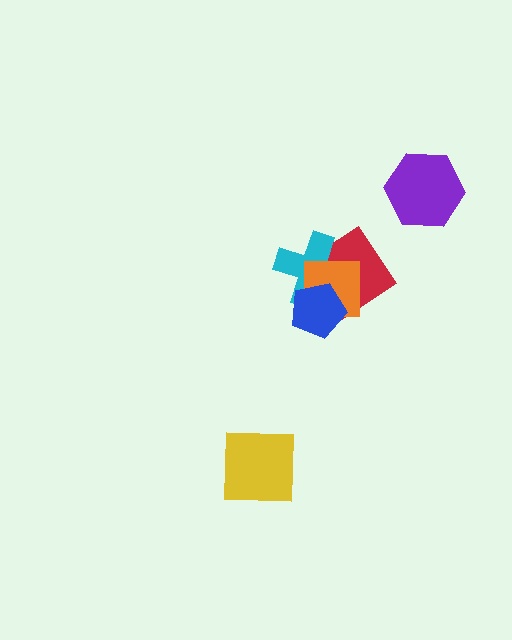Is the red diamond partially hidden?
Yes, it is partially covered by another shape.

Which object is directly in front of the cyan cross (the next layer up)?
The orange square is directly in front of the cyan cross.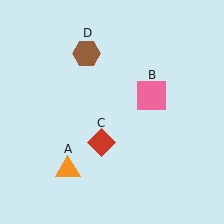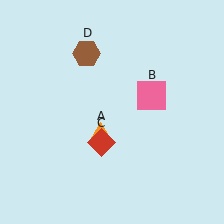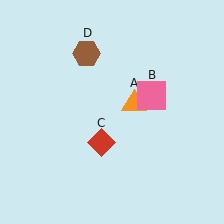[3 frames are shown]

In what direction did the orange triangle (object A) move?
The orange triangle (object A) moved up and to the right.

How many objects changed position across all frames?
1 object changed position: orange triangle (object A).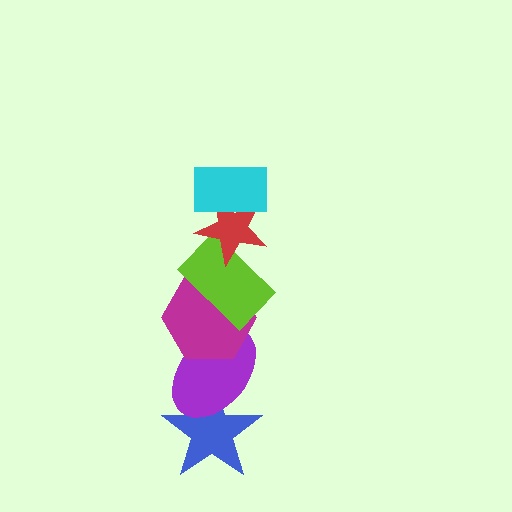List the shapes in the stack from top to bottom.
From top to bottom: the cyan rectangle, the red star, the lime rectangle, the magenta hexagon, the purple ellipse, the blue star.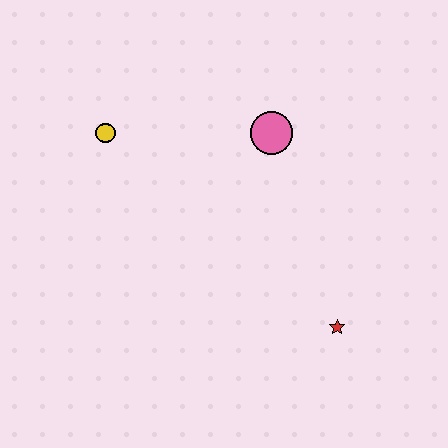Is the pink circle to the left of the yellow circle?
No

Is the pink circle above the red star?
Yes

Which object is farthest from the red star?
The yellow circle is farthest from the red star.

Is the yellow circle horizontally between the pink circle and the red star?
No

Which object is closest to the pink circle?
The yellow circle is closest to the pink circle.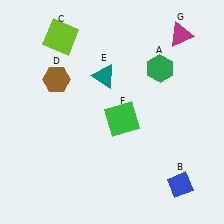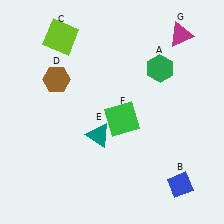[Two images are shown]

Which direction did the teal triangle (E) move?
The teal triangle (E) moved down.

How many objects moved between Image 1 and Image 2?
1 object moved between the two images.